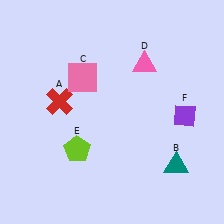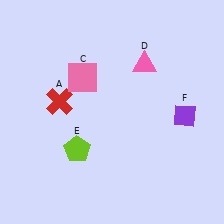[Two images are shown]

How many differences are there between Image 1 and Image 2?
There is 1 difference between the two images.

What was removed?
The teal triangle (B) was removed in Image 2.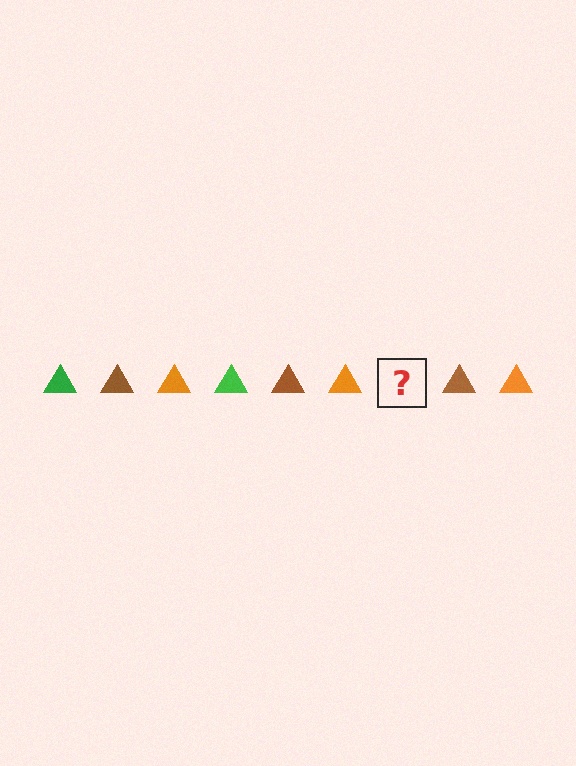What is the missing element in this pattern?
The missing element is a green triangle.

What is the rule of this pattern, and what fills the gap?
The rule is that the pattern cycles through green, brown, orange triangles. The gap should be filled with a green triangle.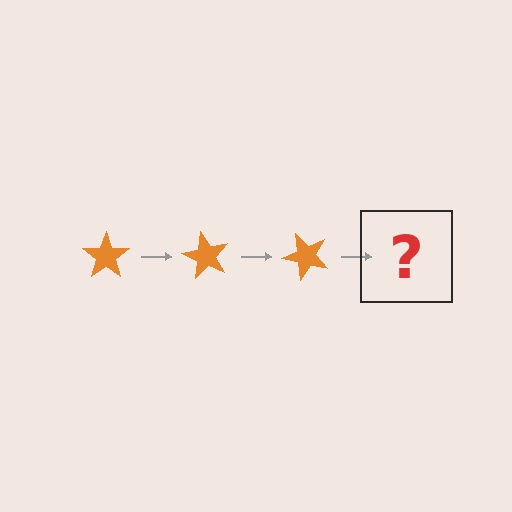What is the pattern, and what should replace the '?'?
The pattern is that the star rotates 60 degrees each step. The '?' should be an orange star rotated 180 degrees.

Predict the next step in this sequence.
The next step is an orange star rotated 180 degrees.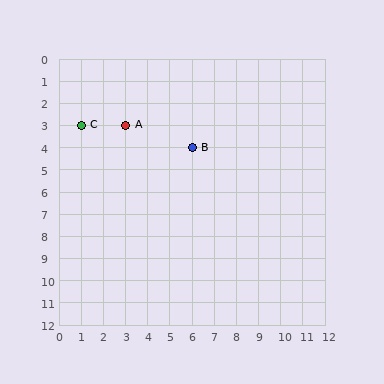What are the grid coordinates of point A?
Point A is at grid coordinates (3, 3).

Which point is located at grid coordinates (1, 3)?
Point C is at (1, 3).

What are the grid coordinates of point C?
Point C is at grid coordinates (1, 3).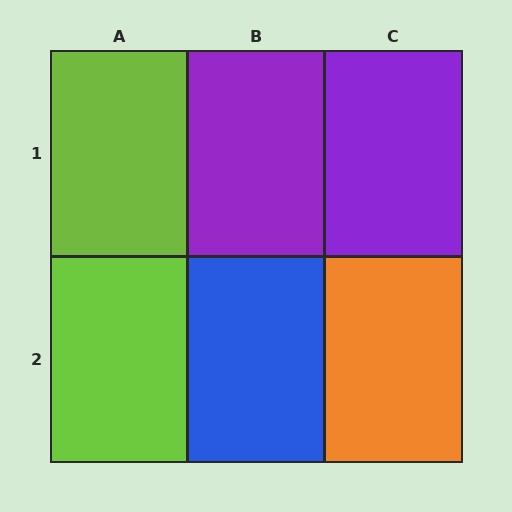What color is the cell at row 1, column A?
Lime.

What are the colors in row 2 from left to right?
Lime, blue, orange.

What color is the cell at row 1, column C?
Purple.